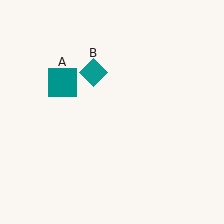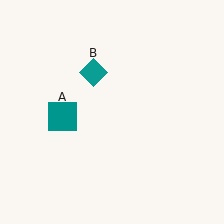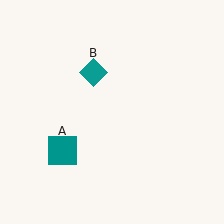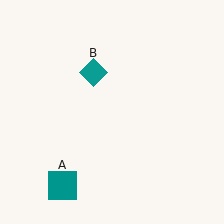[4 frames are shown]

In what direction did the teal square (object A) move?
The teal square (object A) moved down.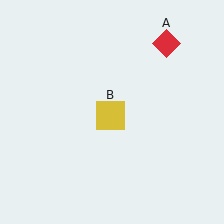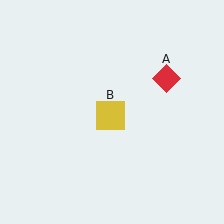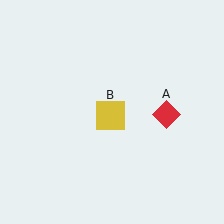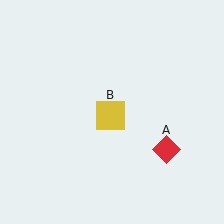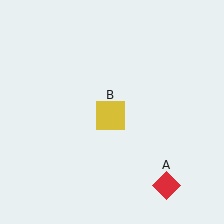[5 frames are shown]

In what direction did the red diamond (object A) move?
The red diamond (object A) moved down.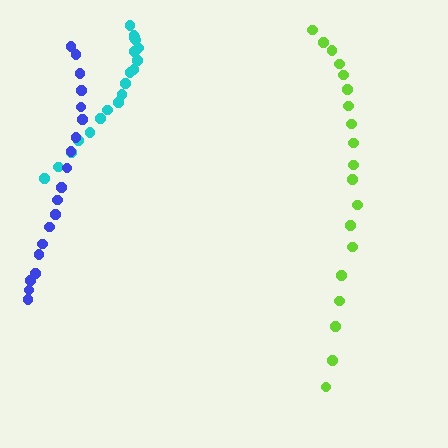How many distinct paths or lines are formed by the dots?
There are 3 distinct paths.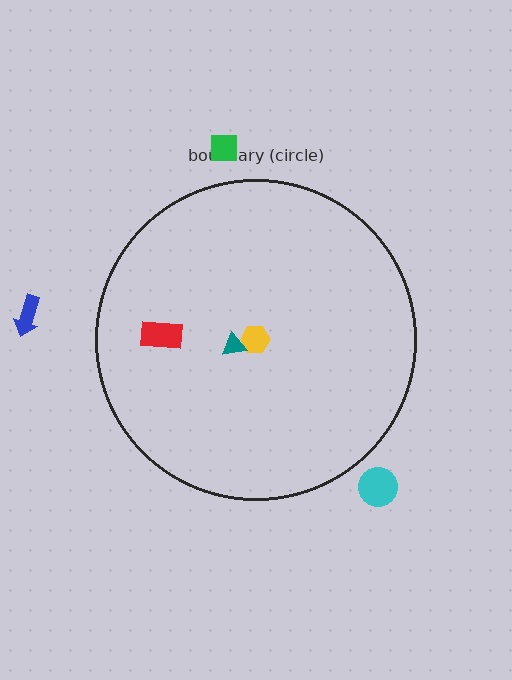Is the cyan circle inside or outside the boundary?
Outside.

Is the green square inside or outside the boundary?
Outside.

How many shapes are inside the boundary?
3 inside, 3 outside.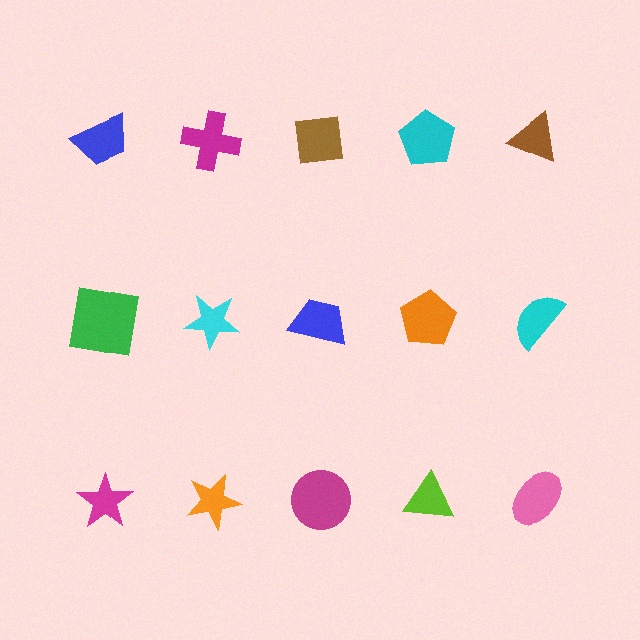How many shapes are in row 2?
5 shapes.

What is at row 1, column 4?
A cyan pentagon.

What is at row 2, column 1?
A green square.